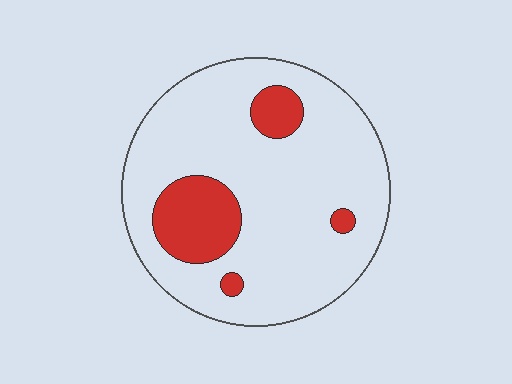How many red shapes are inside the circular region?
4.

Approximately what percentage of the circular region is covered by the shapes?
Approximately 15%.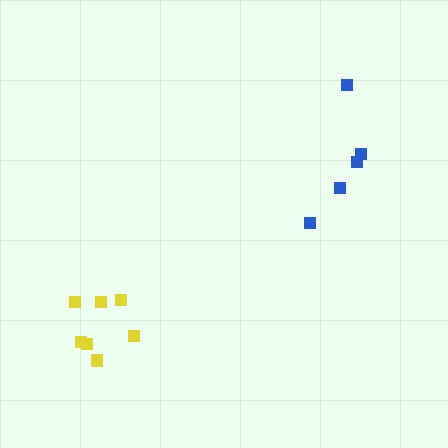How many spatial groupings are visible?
There are 2 spatial groupings.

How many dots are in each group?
Group 1: 5 dots, Group 2: 7 dots (12 total).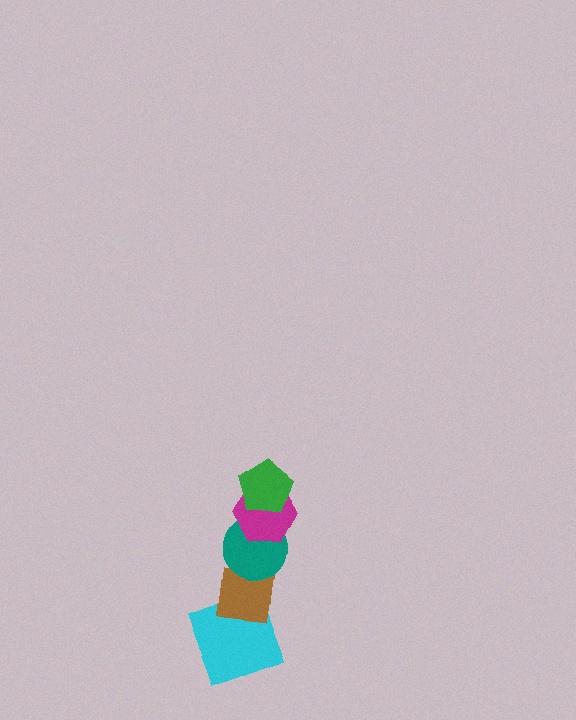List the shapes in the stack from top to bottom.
From top to bottom: the green pentagon, the magenta hexagon, the teal circle, the brown square, the cyan square.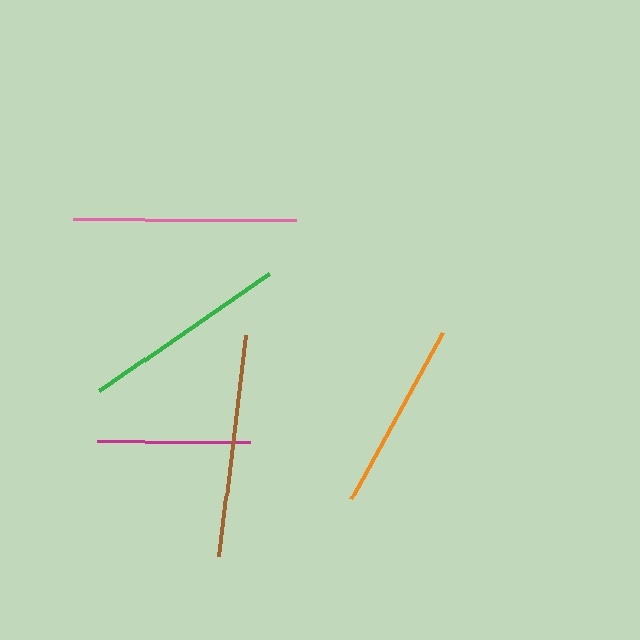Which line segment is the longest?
The brown line is the longest at approximately 223 pixels.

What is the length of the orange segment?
The orange segment is approximately 189 pixels long.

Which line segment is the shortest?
The magenta line is the shortest at approximately 153 pixels.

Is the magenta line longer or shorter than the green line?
The green line is longer than the magenta line.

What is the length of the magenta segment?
The magenta segment is approximately 153 pixels long.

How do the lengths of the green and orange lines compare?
The green and orange lines are approximately the same length.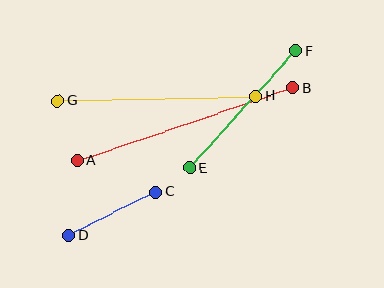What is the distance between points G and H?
The distance is approximately 198 pixels.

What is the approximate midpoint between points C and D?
The midpoint is at approximately (112, 214) pixels.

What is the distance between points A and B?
The distance is approximately 227 pixels.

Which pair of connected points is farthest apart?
Points A and B are farthest apart.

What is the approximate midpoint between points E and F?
The midpoint is at approximately (243, 109) pixels.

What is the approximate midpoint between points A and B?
The midpoint is at approximately (185, 124) pixels.